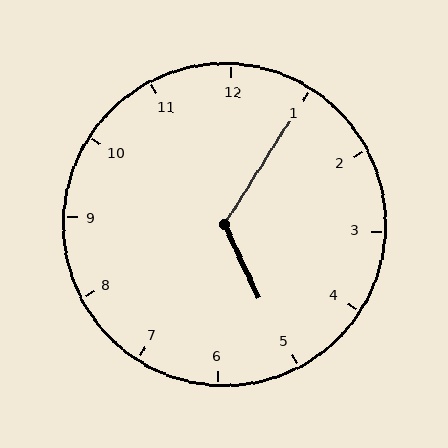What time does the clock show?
5:05.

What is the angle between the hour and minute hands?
Approximately 122 degrees.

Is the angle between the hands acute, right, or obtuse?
It is obtuse.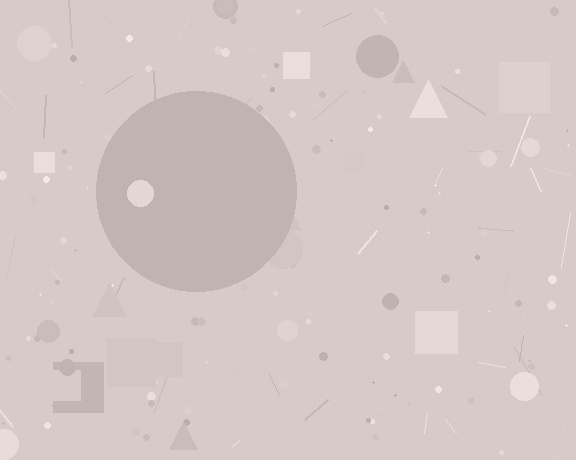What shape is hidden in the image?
A circle is hidden in the image.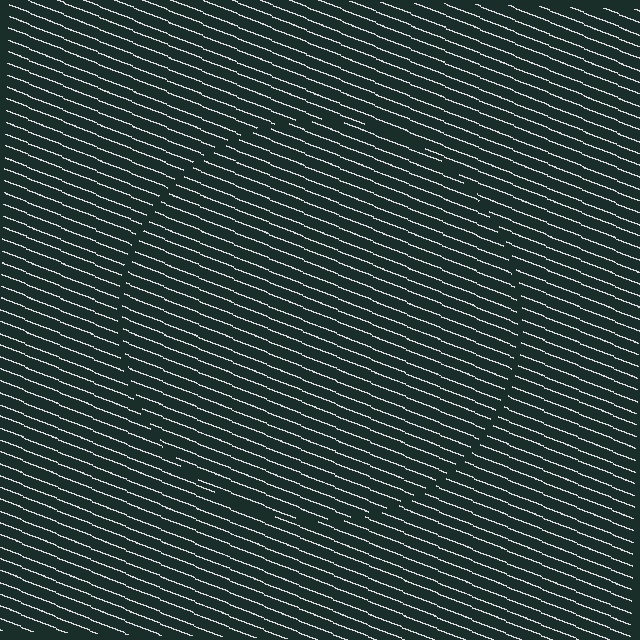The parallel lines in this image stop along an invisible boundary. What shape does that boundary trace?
An illusory circle. The interior of the shape contains the same grating, shifted by half a period — the contour is defined by the phase discontinuity where line-ends from the inner and outer gratings abut.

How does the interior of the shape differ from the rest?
The interior of the shape contains the same grating, shifted by half a period — the contour is defined by the phase discontinuity where line-ends from the inner and outer gratings abut.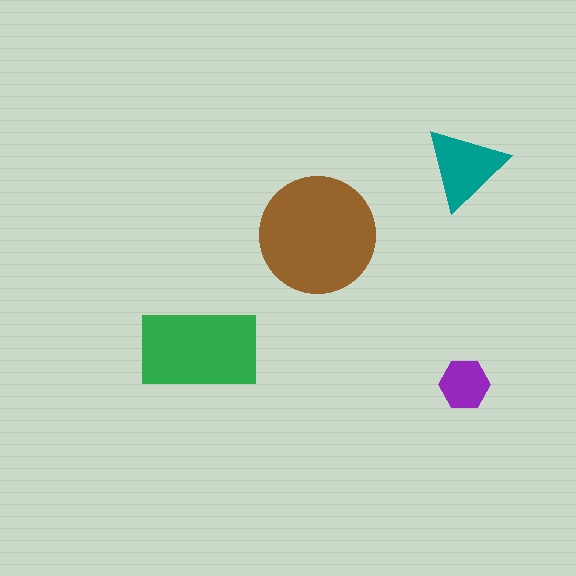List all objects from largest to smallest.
The brown circle, the green rectangle, the teal triangle, the purple hexagon.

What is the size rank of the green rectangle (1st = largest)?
2nd.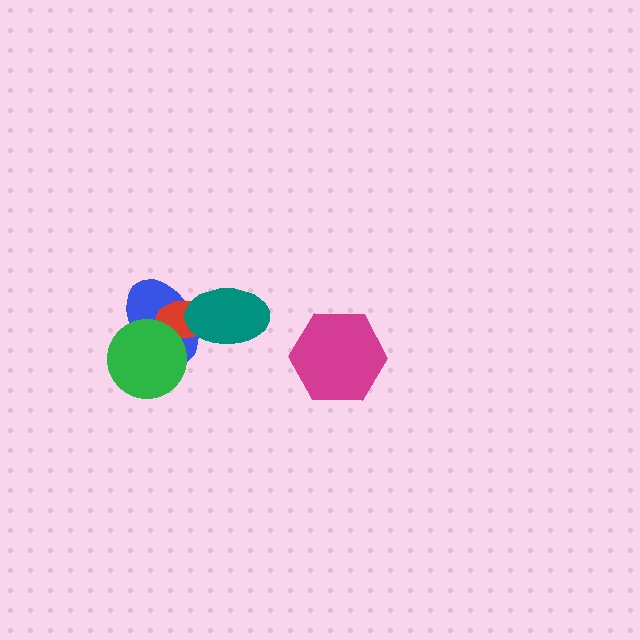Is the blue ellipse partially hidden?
Yes, it is partially covered by another shape.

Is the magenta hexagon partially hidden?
No, no other shape covers it.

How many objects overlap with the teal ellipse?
2 objects overlap with the teal ellipse.